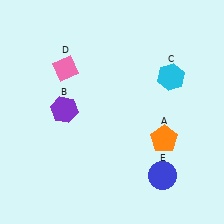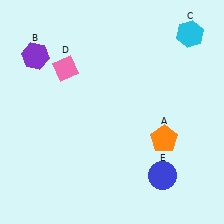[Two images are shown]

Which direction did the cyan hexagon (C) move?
The cyan hexagon (C) moved up.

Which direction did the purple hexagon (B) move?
The purple hexagon (B) moved up.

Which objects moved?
The objects that moved are: the purple hexagon (B), the cyan hexagon (C).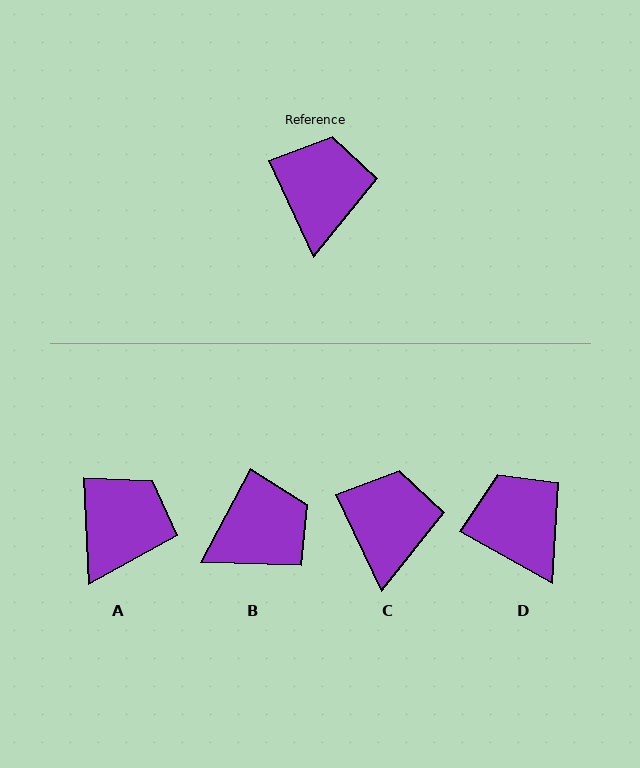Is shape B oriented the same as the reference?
No, it is off by about 53 degrees.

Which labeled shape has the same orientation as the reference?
C.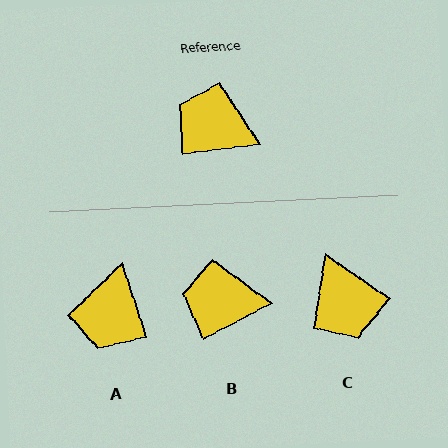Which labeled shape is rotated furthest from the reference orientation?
C, about 138 degrees away.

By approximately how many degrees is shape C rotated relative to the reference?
Approximately 138 degrees counter-clockwise.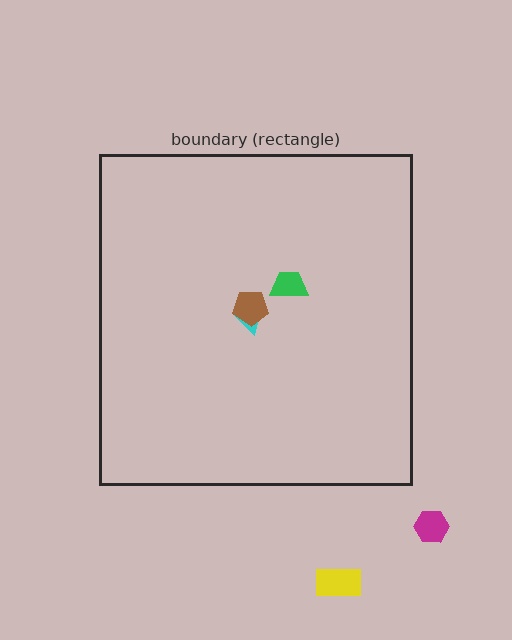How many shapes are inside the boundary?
3 inside, 2 outside.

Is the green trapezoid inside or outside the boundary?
Inside.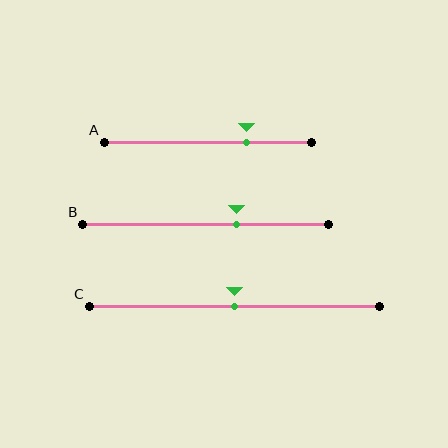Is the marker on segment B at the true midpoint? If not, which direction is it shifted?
No, the marker on segment B is shifted to the right by about 13% of the segment length.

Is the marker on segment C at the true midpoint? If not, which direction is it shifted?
Yes, the marker on segment C is at the true midpoint.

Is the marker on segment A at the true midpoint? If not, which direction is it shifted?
No, the marker on segment A is shifted to the right by about 19% of the segment length.